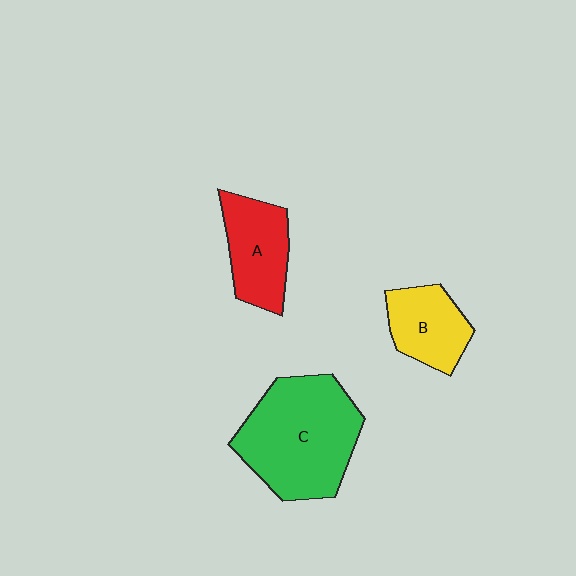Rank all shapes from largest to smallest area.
From largest to smallest: C (green), A (red), B (yellow).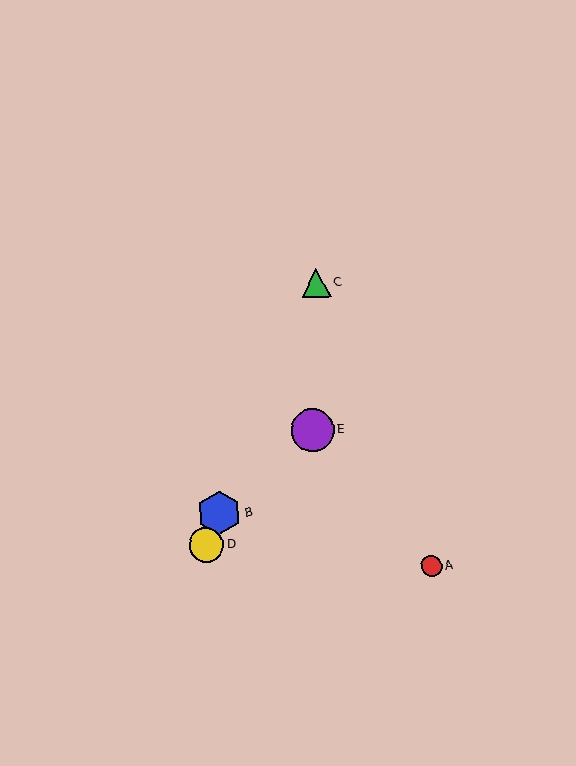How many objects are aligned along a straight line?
3 objects (B, C, D) are aligned along a straight line.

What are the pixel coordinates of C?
Object C is at (316, 283).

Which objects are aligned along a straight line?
Objects B, C, D are aligned along a straight line.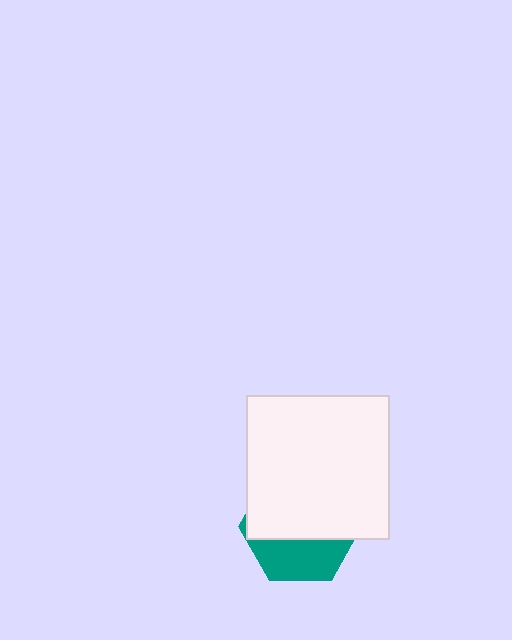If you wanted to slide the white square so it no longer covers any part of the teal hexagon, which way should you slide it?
Slide it up — that is the most direct way to separate the two shapes.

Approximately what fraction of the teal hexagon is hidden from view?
Roughly 63% of the teal hexagon is hidden behind the white square.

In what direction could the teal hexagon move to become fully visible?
The teal hexagon could move down. That would shift it out from behind the white square entirely.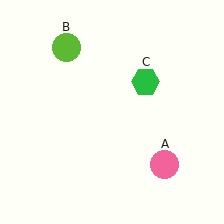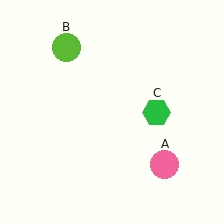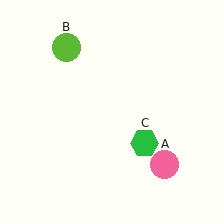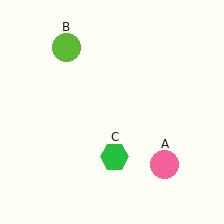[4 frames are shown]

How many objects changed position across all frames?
1 object changed position: green hexagon (object C).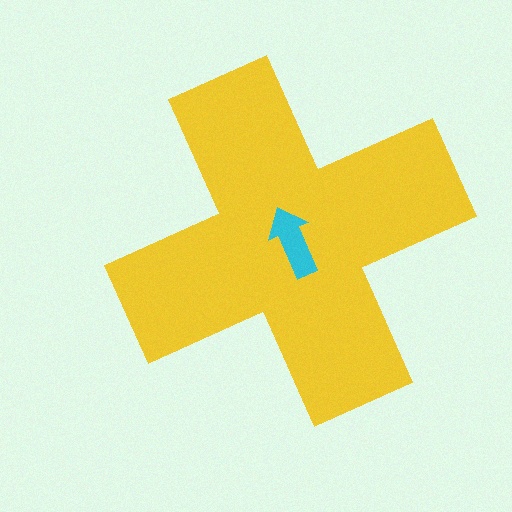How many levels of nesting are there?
2.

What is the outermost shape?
The yellow cross.